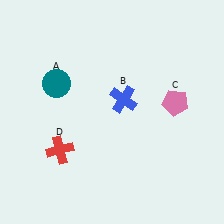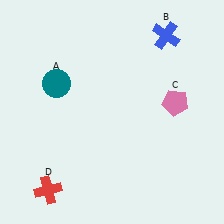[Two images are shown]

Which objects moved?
The objects that moved are: the blue cross (B), the red cross (D).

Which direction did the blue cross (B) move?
The blue cross (B) moved up.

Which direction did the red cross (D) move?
The red cross (D) moved down.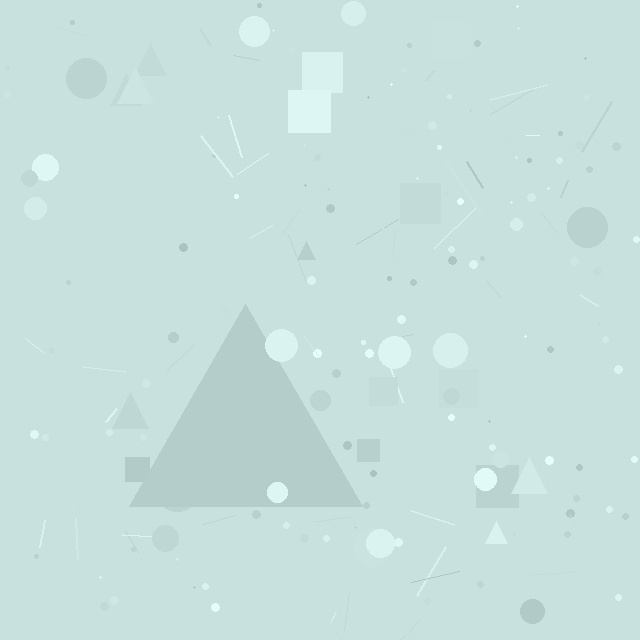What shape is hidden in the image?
A triangle is hidden in the image.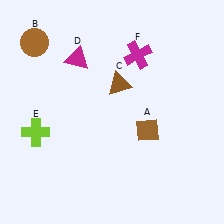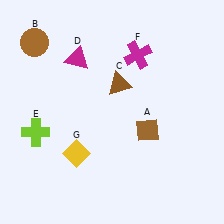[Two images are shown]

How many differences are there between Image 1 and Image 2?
There is 1 difference between the two images.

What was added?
A yellow diamond (G) was added in Image 2.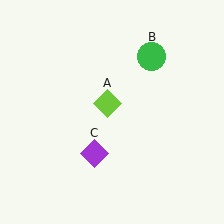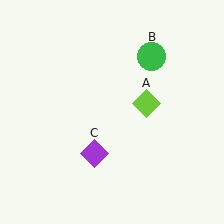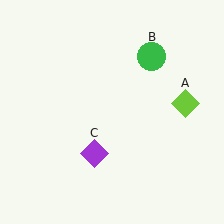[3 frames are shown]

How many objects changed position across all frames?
1 object changed position: lime diamond (object A).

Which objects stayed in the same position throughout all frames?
Green circle (object B) and purple diamond (object C) remained stationary.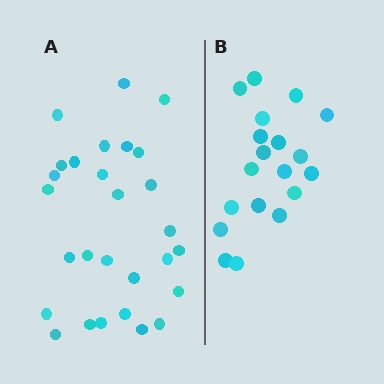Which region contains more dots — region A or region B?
Region A (the left region) has more dots.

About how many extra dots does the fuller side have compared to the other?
Region A has roughly 8 or so more dots than region B.